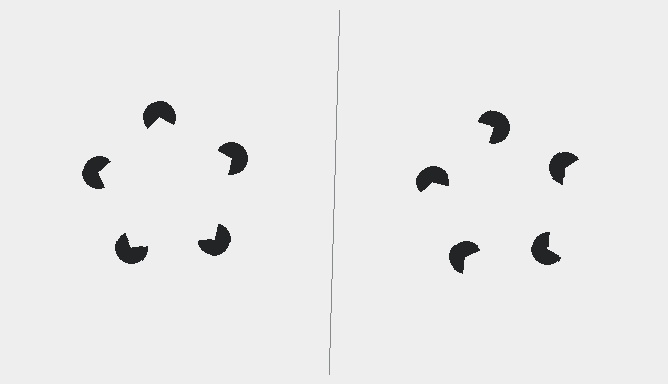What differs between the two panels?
The pac-man discs are positioned identically on both sides; only the wedge orientations differ. On the left they align to a pentagon; on the right they are misaligned.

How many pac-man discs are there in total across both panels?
10 — 5 on each side.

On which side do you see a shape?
An illusory pentagon appears on the left side. On the right side the wedge cuts are rotated, so no coherent shape forms.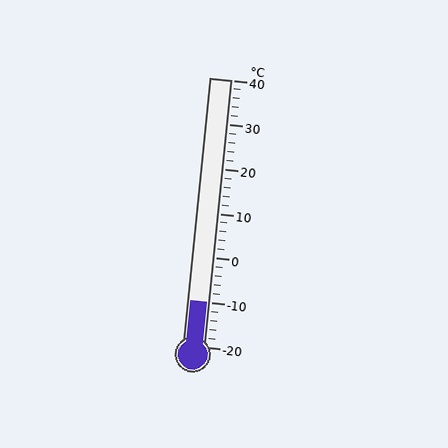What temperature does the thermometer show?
The thermometer shows approximately -10°C.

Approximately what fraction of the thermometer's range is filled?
The thermometer is filled to approximately 15% of its range.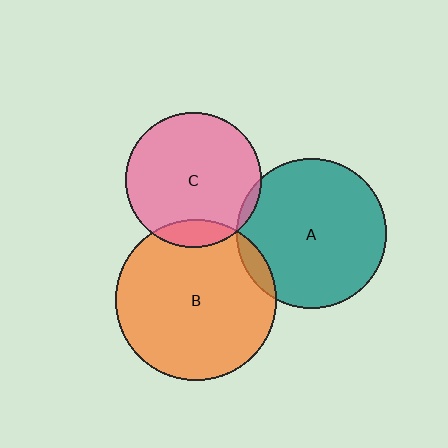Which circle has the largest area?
Circle B (orange).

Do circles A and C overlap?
Yes.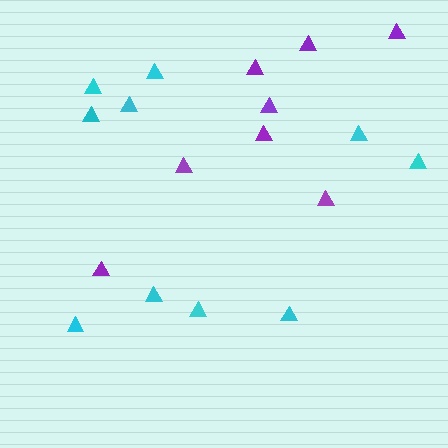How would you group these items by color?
There are 2 groups: one group of purple triangles (8) and one group of cyan triangles (10).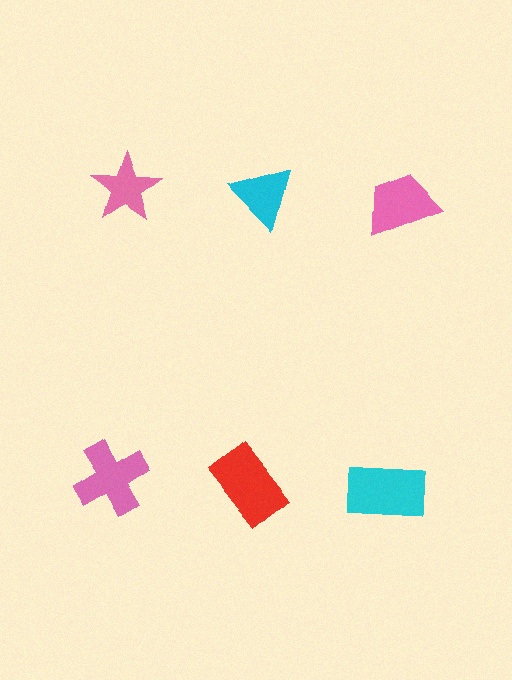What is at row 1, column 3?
A pink trapezoid.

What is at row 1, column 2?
A cyan triangle.